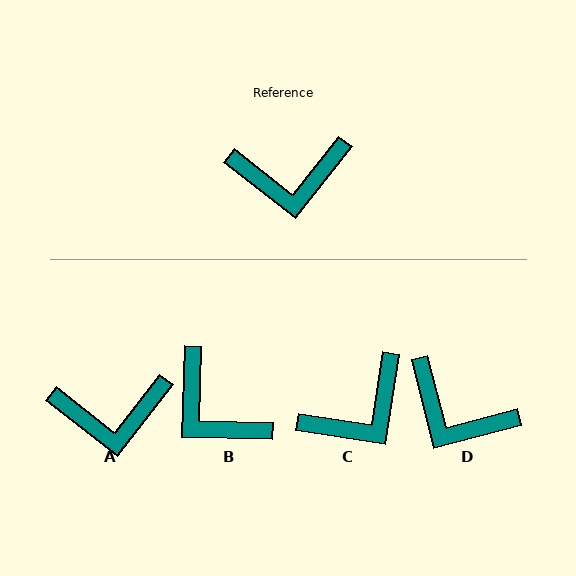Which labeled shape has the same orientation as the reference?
A.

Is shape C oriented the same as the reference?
No, it is off by about 29 degrees.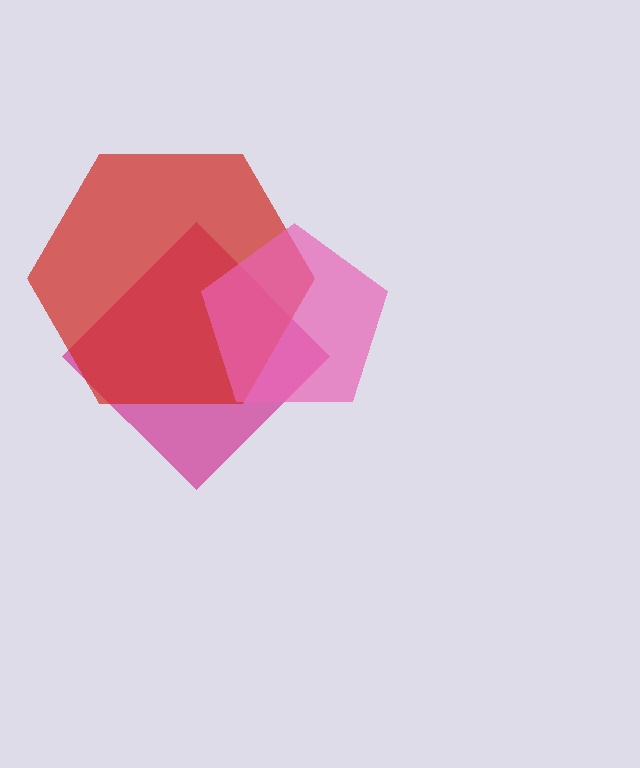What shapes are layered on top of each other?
The layered shapes are: a magenta diamond, a red hexagon, a pink pentagon.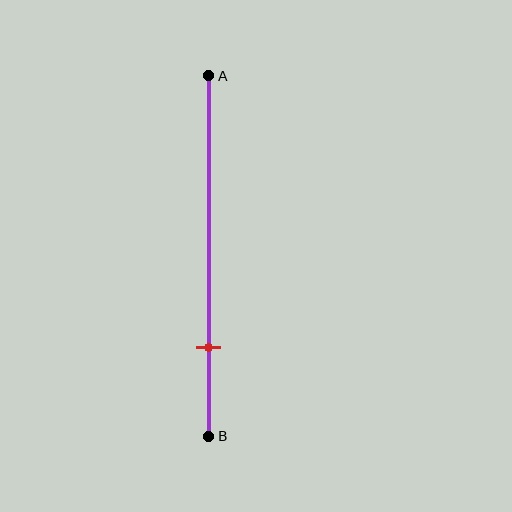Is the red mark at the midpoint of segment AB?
No, the mark is at about 75% from A, not at the 50% midpoint.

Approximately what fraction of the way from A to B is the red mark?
The red mark is approximately 75% of the way from A to B.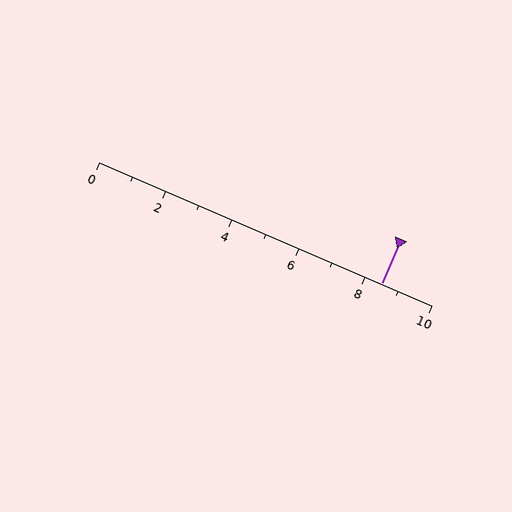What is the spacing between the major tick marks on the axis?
The major ticks are spaced 2 apart.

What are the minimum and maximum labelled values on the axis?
The axis runs from 0 to 10.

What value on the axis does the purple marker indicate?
The marker indicates approximately 8.5.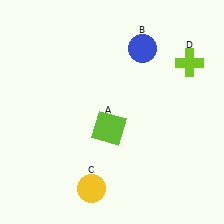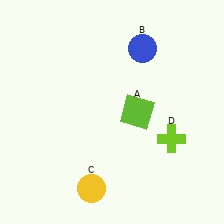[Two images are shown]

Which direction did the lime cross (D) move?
The lime cross (D) moved down.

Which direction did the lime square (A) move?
The lime square (A) moved right.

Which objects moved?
The objects that moved are: the lime square (A), the lime cross (D).